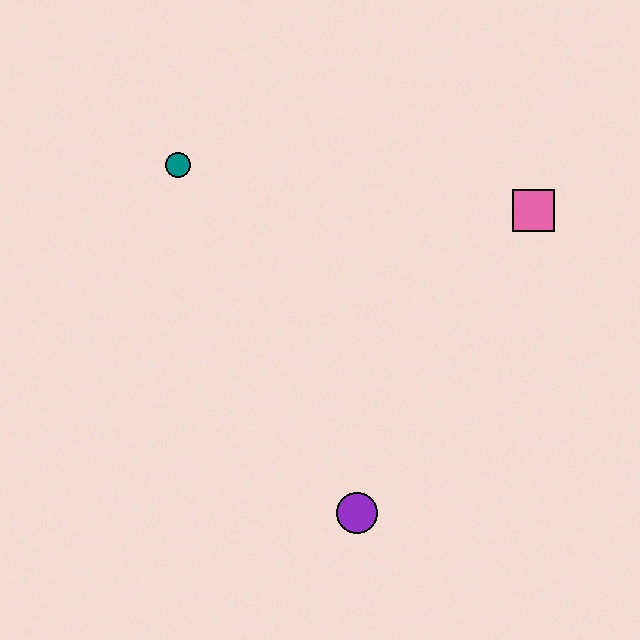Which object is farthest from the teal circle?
The purple circle is farthest from the teal circle.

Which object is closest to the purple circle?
The pink square is closest to the purple circle.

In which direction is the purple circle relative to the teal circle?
The purple circle is below the teal circle.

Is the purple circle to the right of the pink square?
No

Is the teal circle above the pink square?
Yes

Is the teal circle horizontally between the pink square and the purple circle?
No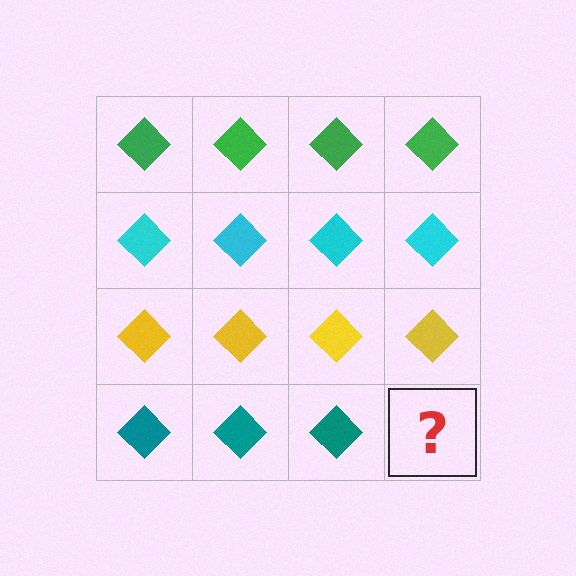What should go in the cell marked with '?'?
The missing cell should contain a teal diamond.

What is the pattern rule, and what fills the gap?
The rule is that each row has a consistent color. The gap should be filled with a teal diamond.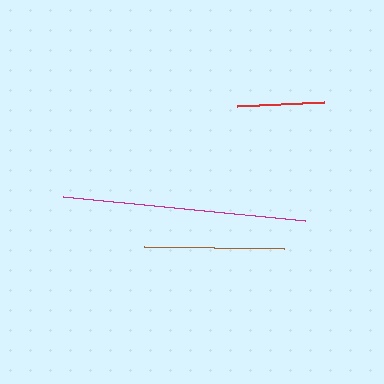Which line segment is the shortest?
The red line is the shortest at approximately 87 pixels.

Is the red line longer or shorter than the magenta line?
The magenta line is longer than the red line.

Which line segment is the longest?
The magenta line is the longest at approximately 243 pixels.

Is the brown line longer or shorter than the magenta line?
The magenta line is longer than the brown line.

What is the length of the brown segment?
The brown segment is approximately 141 pixels long.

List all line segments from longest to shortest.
From longest to shortest: magenta, brown, red.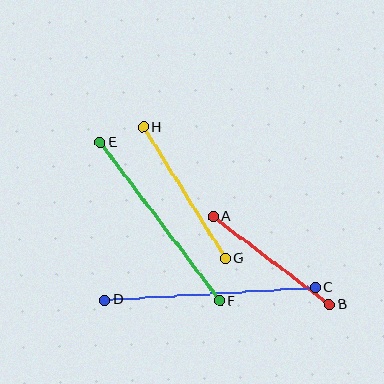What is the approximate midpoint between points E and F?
The midpoint is at approximately (160, 222) pixels.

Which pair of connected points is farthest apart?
Points C and D are farthest apart.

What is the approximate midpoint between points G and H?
The midpoint is at approximately (184, 193) pixels.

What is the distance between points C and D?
The distance is approximately 210 pixels.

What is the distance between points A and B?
The distance is approximately 146 pixels.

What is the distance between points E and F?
The distance is approximately 198 pixels.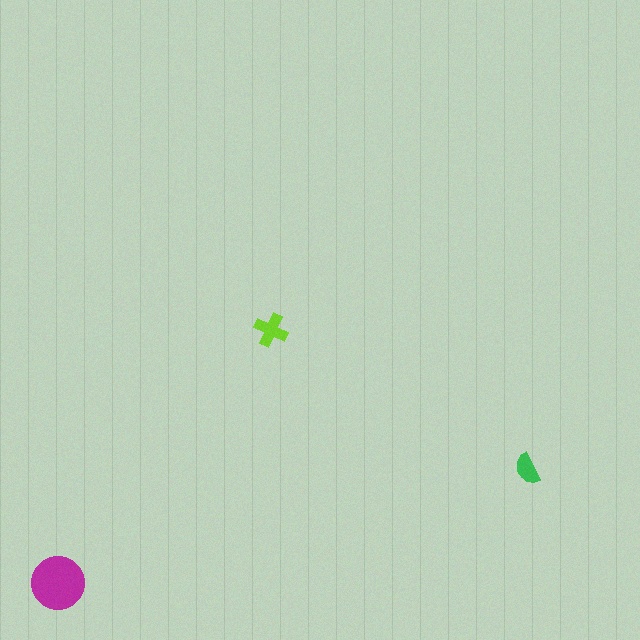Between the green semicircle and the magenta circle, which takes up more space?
The magenta circle.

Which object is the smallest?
The green semicircle.